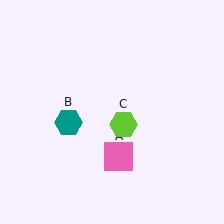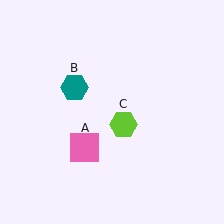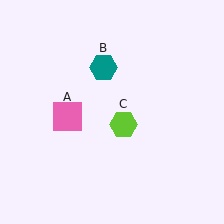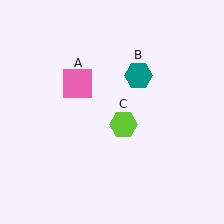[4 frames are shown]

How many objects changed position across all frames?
2 objects changed position: pink square (object A), teal hexagon (object B).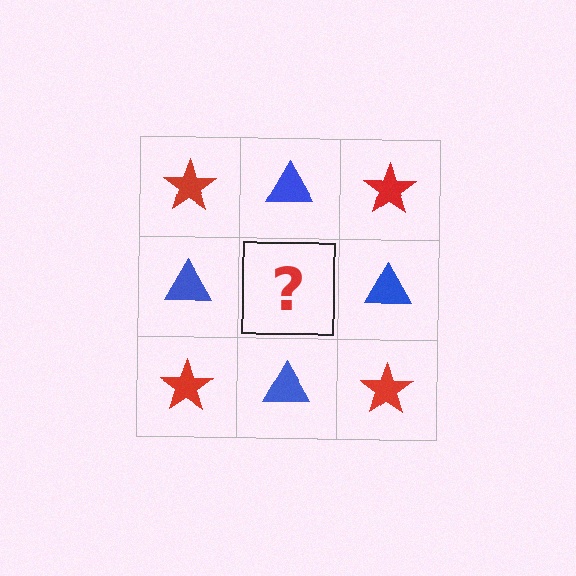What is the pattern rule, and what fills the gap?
The rule is that it alternates red star and blue triangle in a checkerboard pattern. The gap should be filled with a red star.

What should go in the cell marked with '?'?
The missing cell should contain a red star.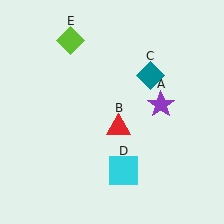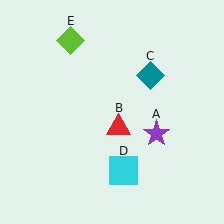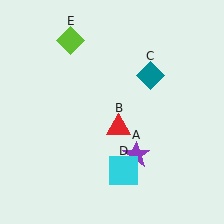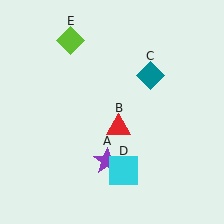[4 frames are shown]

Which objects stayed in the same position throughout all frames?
Red triangle (object B) and teal diamond (object C) and cyan square (object D) and lime diamond (object E) remained stationary.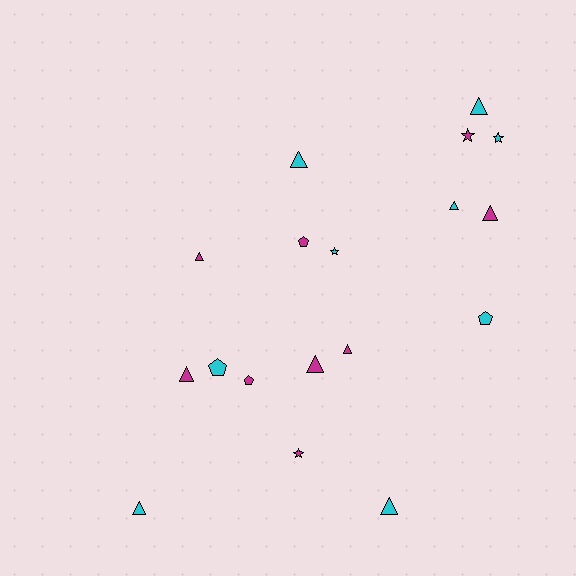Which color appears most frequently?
Magenta, with 9 objects.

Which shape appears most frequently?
Triangle, with 10 objects.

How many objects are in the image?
There are 18 objects.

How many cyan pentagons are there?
There are 2 cyan pentagons.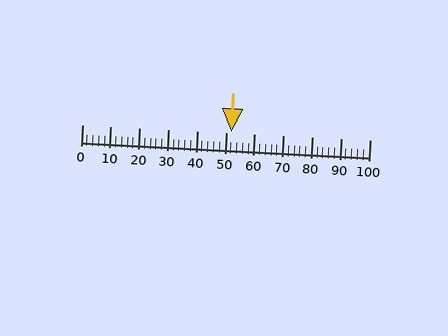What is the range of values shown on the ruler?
The ruler shows values from 0 to 100.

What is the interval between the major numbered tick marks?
The major tick marks are spaced 10 units apart.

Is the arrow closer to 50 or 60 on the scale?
The arrow is closer to 50.